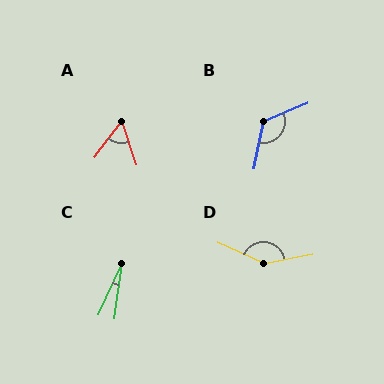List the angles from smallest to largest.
C (17°), A (55°), B (123°), D (145°).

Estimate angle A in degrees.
Approximately 55 degrees.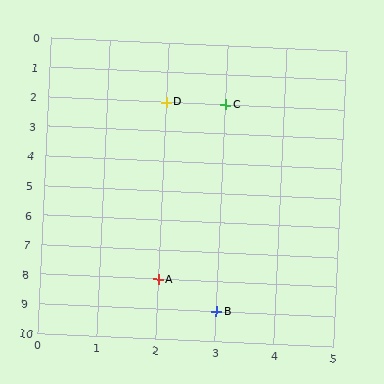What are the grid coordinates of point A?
Point A is at grid coordinates (2, 8).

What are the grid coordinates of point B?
Point B is at grid coordinates (3, 9).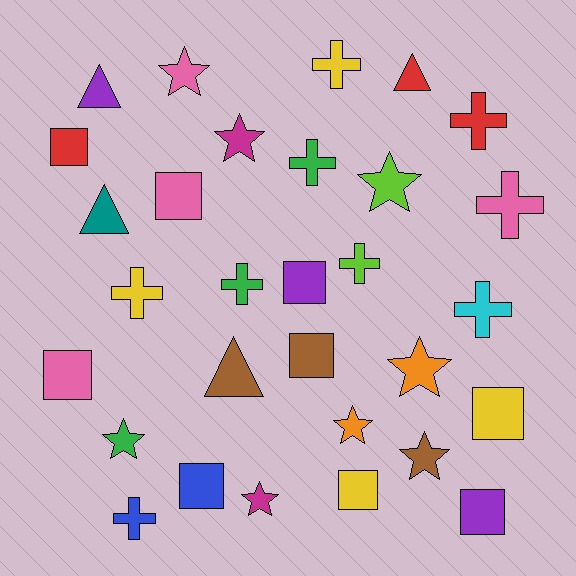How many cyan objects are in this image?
There is 1 cyan object.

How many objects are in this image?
There are 30 objects.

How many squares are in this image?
There are 9 squares.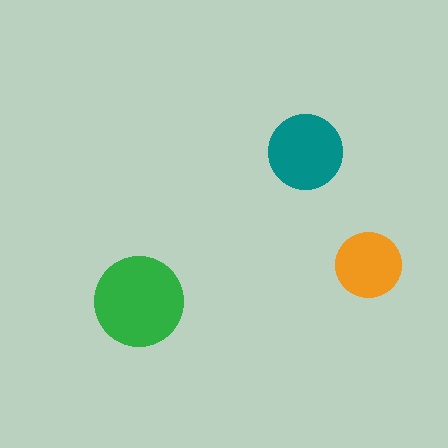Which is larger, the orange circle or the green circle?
The green one.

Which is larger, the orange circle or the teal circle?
The teal one.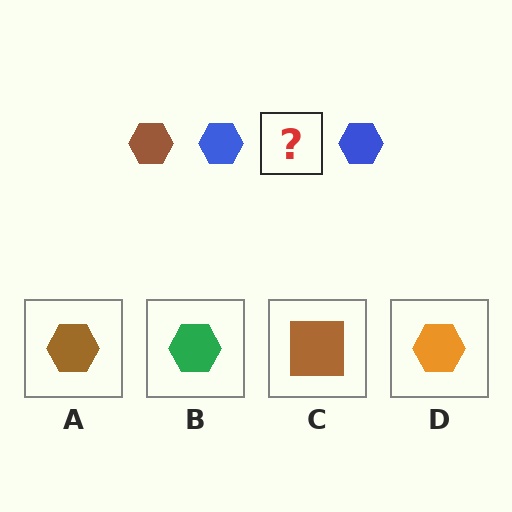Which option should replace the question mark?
Option A.